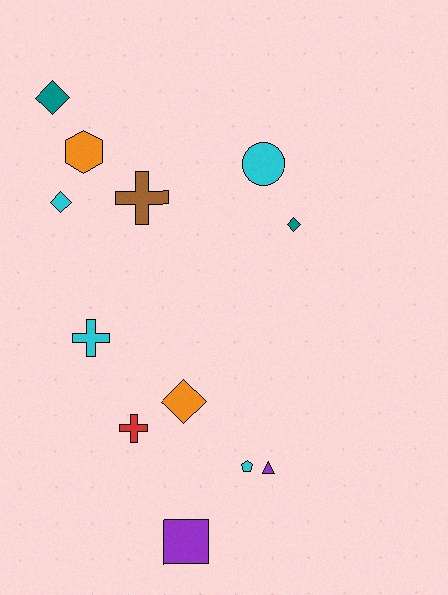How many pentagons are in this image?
There is 1 pentagon.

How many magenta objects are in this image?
There are no magenta objects.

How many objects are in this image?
There are 12 objects.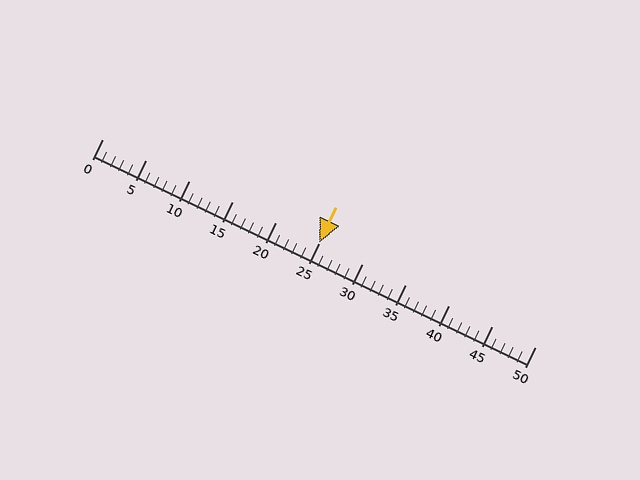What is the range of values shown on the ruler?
The ruler shows values from 0 to 50.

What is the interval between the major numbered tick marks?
The major tick marks are spaced 5 units apart.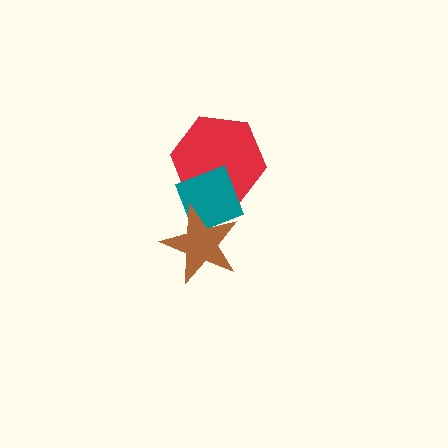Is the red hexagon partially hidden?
Yes, it is partially covered by another shape.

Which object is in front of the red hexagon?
The teal diamond is in front of the red hexagon.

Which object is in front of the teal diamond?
The brown star is in front of the teal diamond.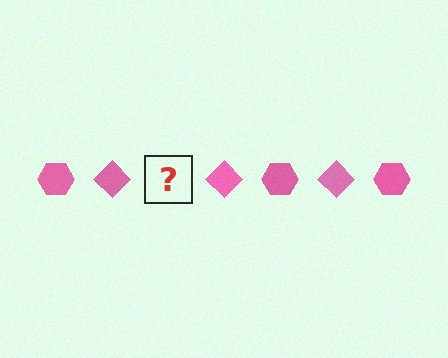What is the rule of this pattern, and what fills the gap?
The rule is that the pattern cycles through hexagon, diamond shapes in pink. The gap should be filled with a pink hexagon.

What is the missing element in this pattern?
The missing element is a pink hexagon.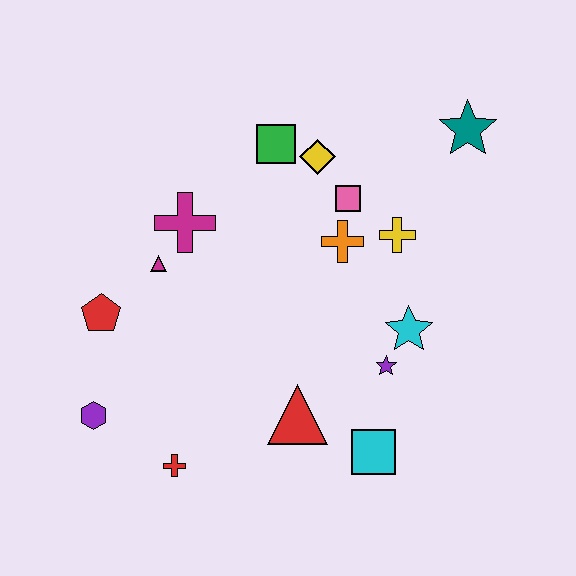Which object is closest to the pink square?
The orange cross is closest to the pink square.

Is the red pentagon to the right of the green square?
No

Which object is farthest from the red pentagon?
The teal star is farthest from the red pentagon.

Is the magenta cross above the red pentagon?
Yes